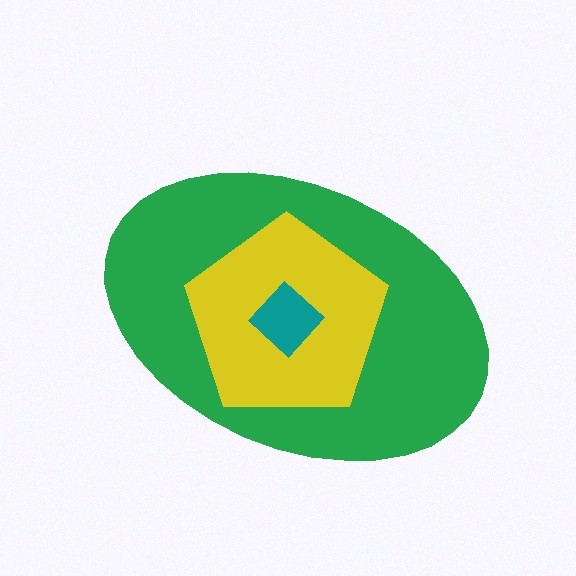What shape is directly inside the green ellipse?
The yellow pentagon.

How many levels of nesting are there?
3.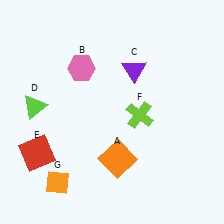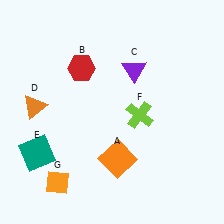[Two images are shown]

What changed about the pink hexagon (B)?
In Image 1, B is pink. In Image 2, it changed to red.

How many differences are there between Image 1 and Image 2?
There are 3 differences between the two images.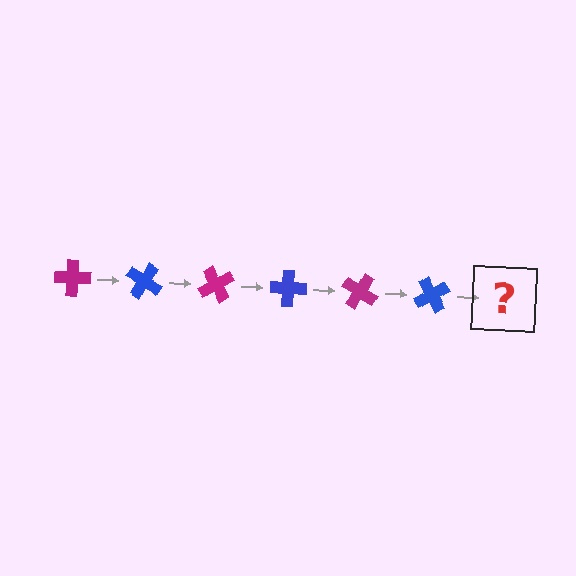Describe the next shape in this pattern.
It should be a magenta cross, rotated 180 degrees from the start.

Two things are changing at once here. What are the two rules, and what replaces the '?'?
The two rules are that it rotates 30 degrees each step and the color cycles through magenta and blue. The '?' should be a magenta cross, rotated 180 degrees from the start.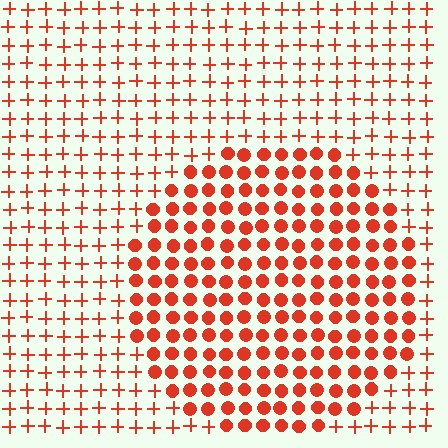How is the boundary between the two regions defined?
The boundary is defined by a change in element shape: circles inside vs. plus signs outside. All elements share the same color and spacing.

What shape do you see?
I see a circle.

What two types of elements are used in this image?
The image uses circles inside the circle region and plus signs outside it.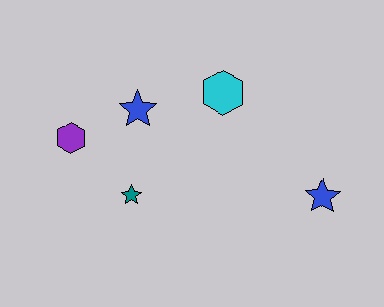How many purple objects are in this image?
There is 1 purple object.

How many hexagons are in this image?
There are 2 hexagons.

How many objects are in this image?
There are 5 objects.